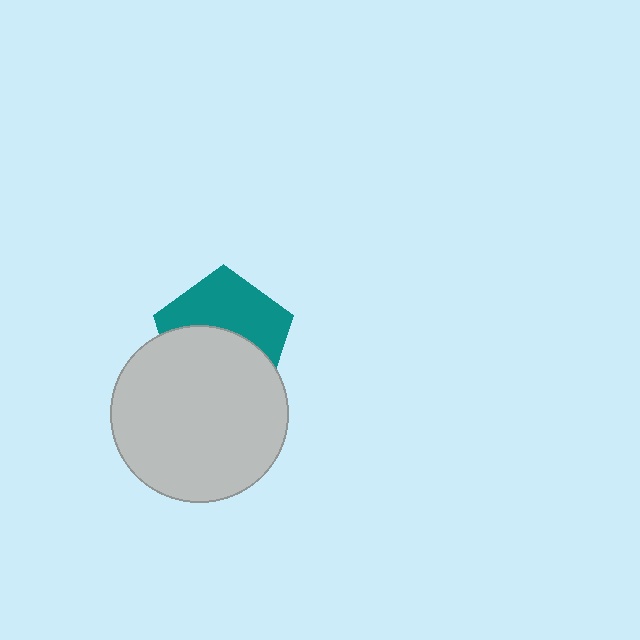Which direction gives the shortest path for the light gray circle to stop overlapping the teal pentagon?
Moving down gives the shortest separation.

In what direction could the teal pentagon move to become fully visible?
The teal pentagon could move up. That would shift it out from behind the light gray circle entirely.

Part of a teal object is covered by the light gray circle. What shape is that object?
It is a pentagon.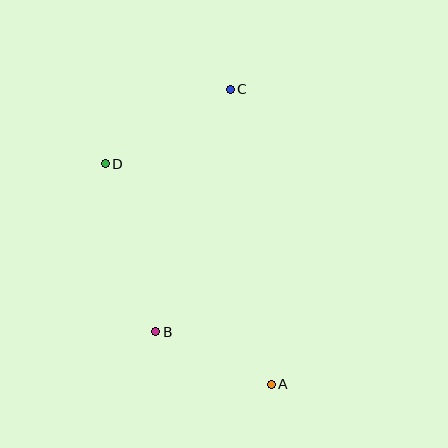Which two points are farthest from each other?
Points A and C are farthest from each other.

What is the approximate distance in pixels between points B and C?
The distance between B and C is approximately 254 pixels.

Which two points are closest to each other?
Points A and B are closest to each other.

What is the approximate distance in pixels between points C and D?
The distance between C and D is approximately 146 pixels.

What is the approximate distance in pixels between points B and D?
The distance between B and D is approximately 176 pixels.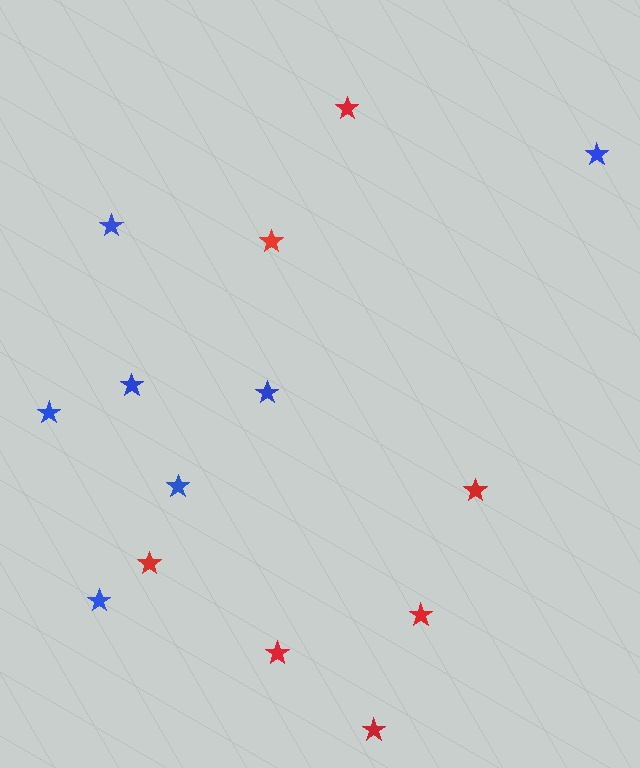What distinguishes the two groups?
There are 2 groups: one group of red stars (7) and one group of blue stars (7).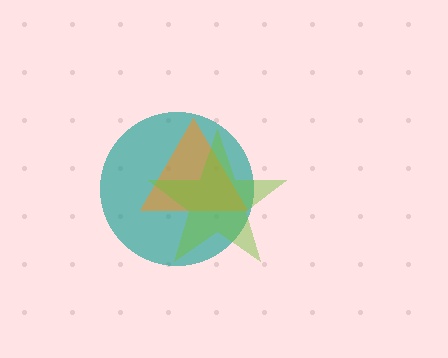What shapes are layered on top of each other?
The layered shapes are: a teal circle, an orange triangle, a lime star.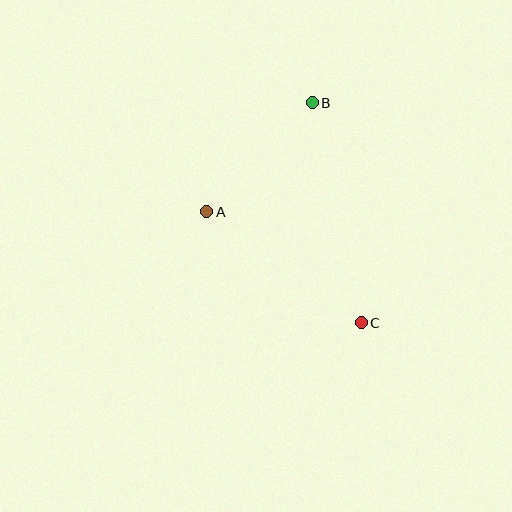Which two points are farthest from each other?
Points B and C are farthest from each other.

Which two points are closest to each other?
Points A and B are closest to each other.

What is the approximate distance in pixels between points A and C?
The distance between A and C is approximately 190 pixels.